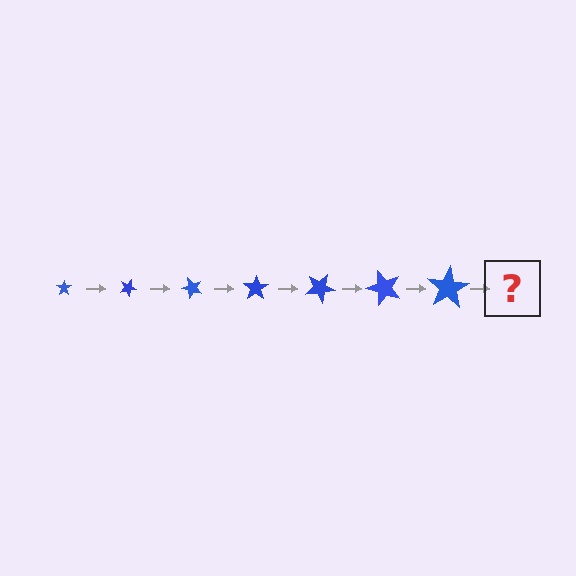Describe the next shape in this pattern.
It should be a star, larger than the previous one and rotated 175 degrees from the start.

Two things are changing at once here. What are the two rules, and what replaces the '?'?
The two rules are that the star grows larger each step and it rotates 25 degrees each step. The '?' should be a star, larger than the previous one and rotated 175 degrees from the start.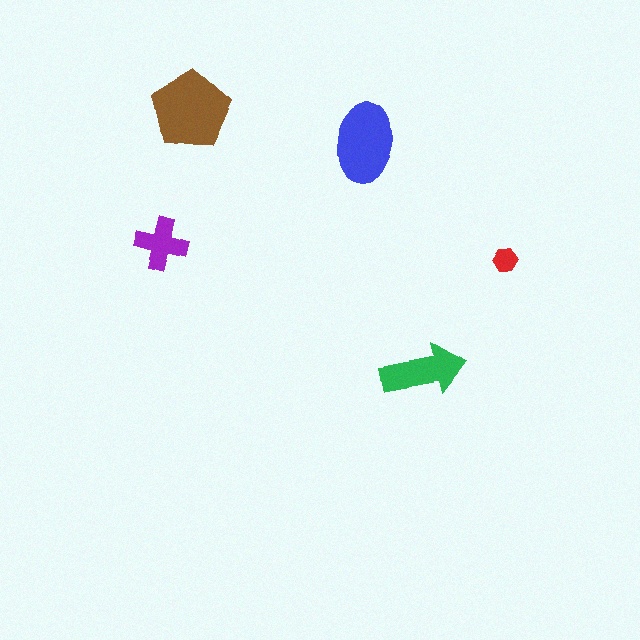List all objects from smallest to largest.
The red hexagon, the purple cross, the green arrow, the blue ellipse, the brown pentagon.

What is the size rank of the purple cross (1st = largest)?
4th.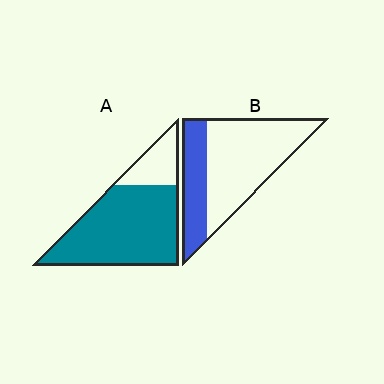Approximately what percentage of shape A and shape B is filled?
A is approximately 80% and B is approximately 30%.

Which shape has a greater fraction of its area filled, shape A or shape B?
Shape A.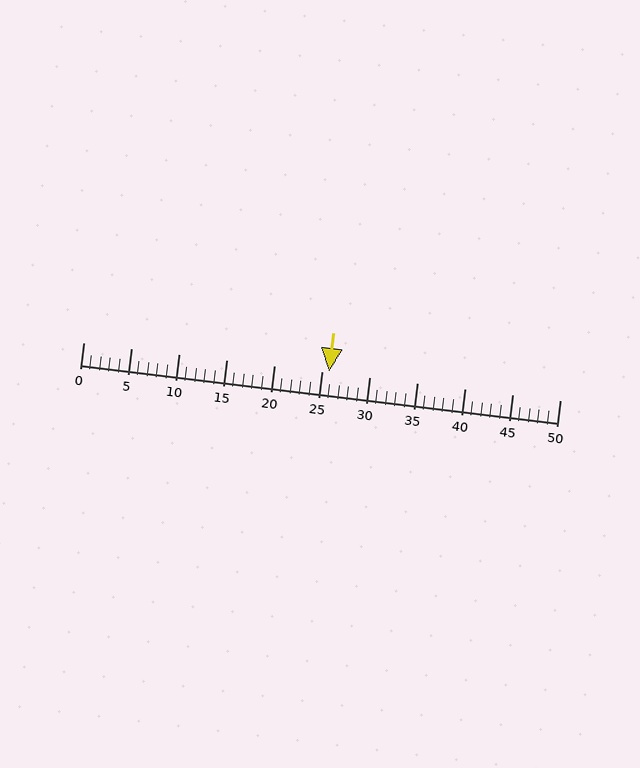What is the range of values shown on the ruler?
The ruler shows values from 0 to 50.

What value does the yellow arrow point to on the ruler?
The yellow arrow points to approximately 26.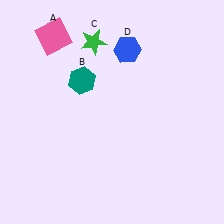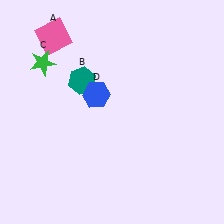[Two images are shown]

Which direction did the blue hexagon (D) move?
The blue hexagon (D) moved down.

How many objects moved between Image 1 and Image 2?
2 objects moved between the two images.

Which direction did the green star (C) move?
The green star (C) moved left.